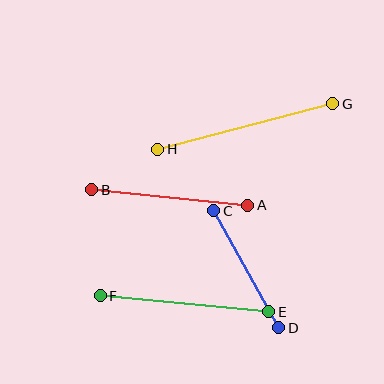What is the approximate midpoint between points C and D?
The midpoint is at approximately (246, 269) pixels.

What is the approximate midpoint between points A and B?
The midpoint is at approximately (170, 197) pixels.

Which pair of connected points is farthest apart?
Points G and H are farthest apart.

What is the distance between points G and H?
The distance is approximately 181 pixels.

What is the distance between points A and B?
The distance is approximately 157 pixels.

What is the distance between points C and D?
The distance is approximately 134 pixels.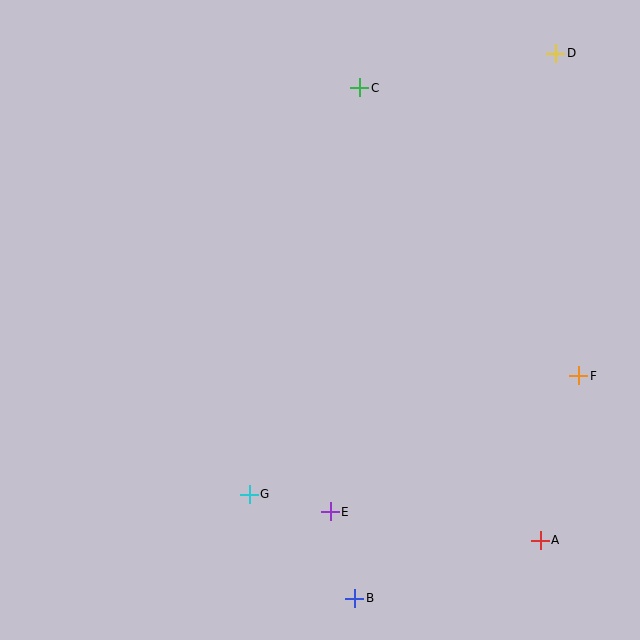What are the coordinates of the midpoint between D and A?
The midpoint between D and A is at (548, 297).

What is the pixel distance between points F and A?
The distance between F and A is 169 pixels.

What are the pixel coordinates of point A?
Point A is at (540, 540).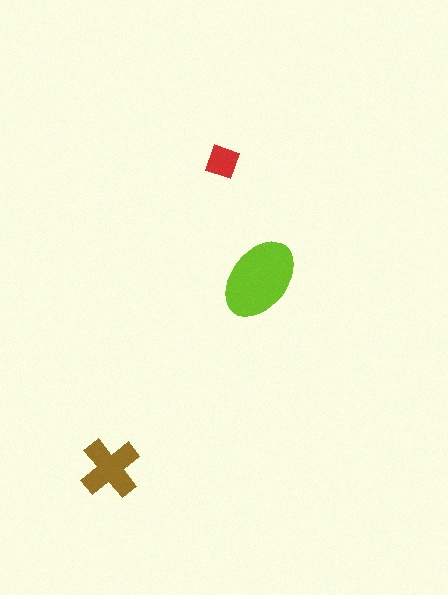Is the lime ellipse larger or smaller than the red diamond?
Larger.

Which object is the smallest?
The red diamond.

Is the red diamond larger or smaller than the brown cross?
Smaller.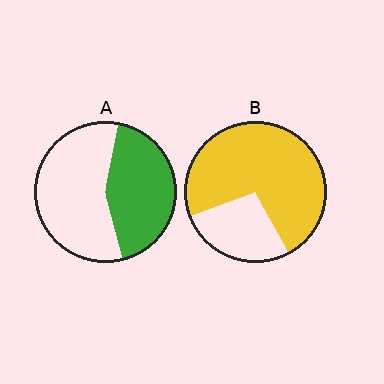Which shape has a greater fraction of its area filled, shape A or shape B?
Shape B.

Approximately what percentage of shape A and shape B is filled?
A is approximately 45% and B is approximately 75%.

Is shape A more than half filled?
No.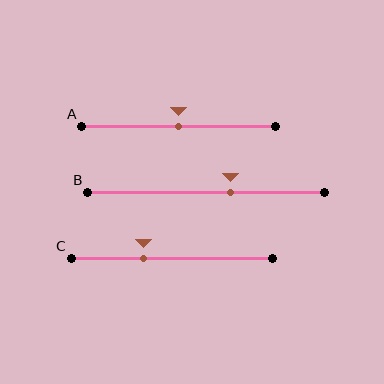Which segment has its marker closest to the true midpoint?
Segment A has its marker closest to the true midpoint.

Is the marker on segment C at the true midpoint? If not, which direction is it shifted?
No, the marker on segment C is shifted to the left by about 14% of the segment length.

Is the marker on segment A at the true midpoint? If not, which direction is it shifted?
Yes, the marker on segment A is at the true midpoint.